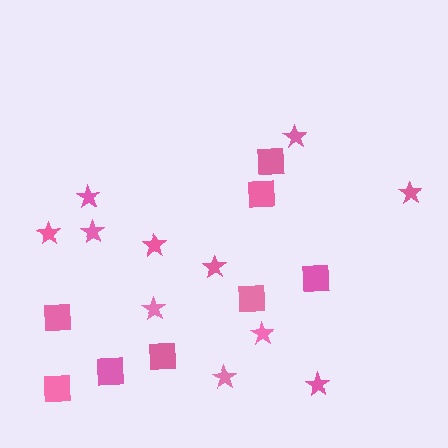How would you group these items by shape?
There are 2 groups: one group of stars (11) and one group of squares (8).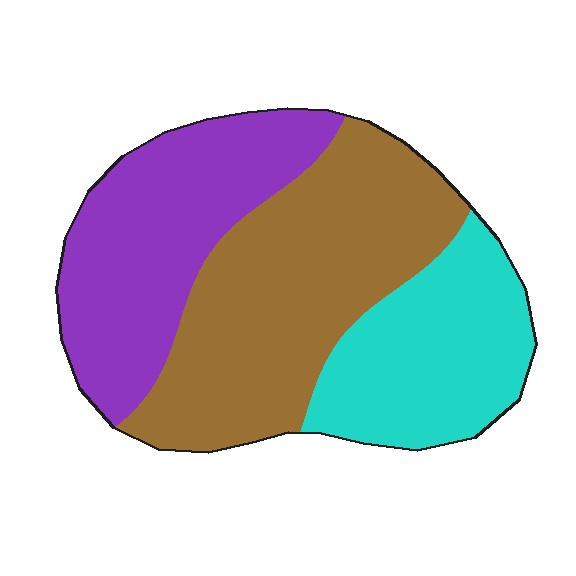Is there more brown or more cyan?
Brown.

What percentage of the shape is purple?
Purple takes up about one third (1/3) of the shape.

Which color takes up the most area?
Brown, at roughly 40%.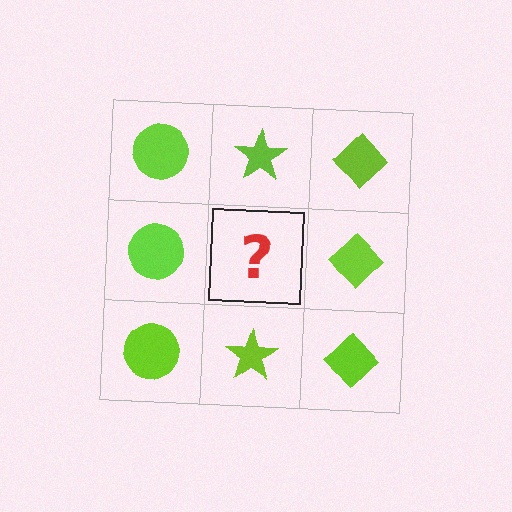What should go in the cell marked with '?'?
The missing cell should contain a lime star.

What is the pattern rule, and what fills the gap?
The rule is that each column has a consistent shape. The gap should be filled with a lime star.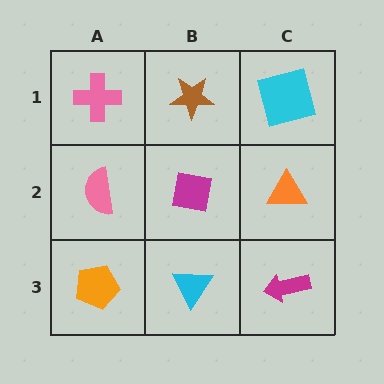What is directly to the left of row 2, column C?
A magenta square.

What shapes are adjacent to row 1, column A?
A pink semicircle (row 2, column A), a brown star (row 1, column B).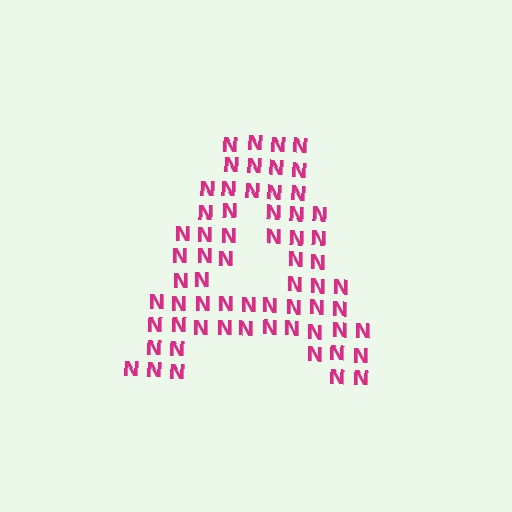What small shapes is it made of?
It is made of small letter N's.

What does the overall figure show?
The overall figure shows the letter A.